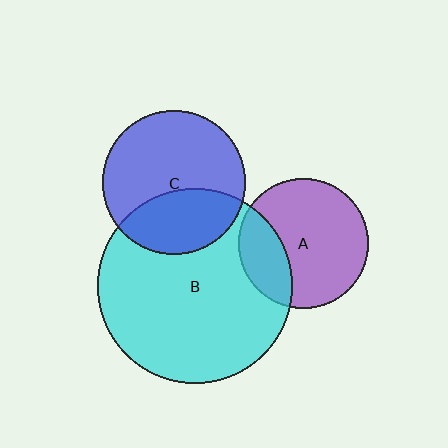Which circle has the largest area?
Circle B (cyan).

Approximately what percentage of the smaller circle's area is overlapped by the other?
Approximately 25%.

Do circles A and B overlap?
Yes.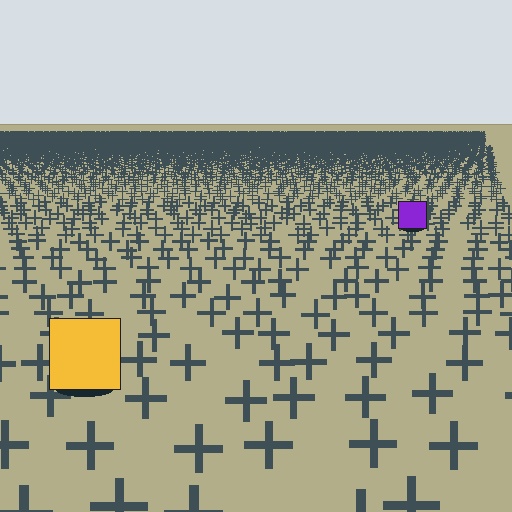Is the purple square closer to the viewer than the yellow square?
No. The yellow square is closer — you can tell from the texture gradient: the ground texture is coarser near it.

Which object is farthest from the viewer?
The purple square is farthest from the viewer. It appears smaller and the ground texture around it is denser.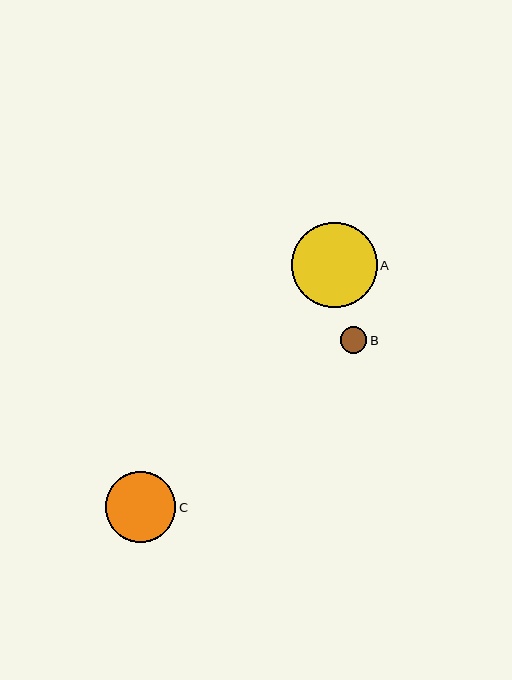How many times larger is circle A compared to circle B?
Circle A is approximately 3.2 times the size of circle B.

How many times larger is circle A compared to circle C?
Circle A is approximately 1.2 times the size of circle C.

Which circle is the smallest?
Circle B is the smallest with a size of approximately 27 pixels.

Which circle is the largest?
Circle A is the largest with a size of approximately 86 pixels.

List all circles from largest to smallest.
From largest to smallest: A, C, B.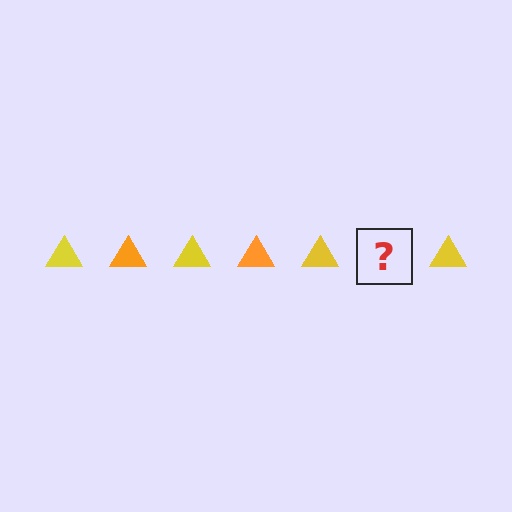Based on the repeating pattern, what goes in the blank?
The blank should be an orange triangle.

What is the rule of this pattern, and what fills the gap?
The rule is that the pattern cycles through yellow, orange triangles. The gap should be filled with an orange triangle.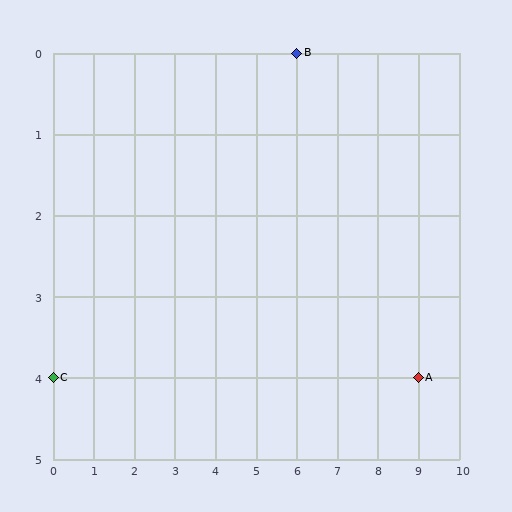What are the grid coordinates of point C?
Point C is at grid coordinates (0, 4).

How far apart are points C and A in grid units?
Points C and A are 9 columns apart.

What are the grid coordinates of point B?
Point B is at grid coordinates (6, 0).